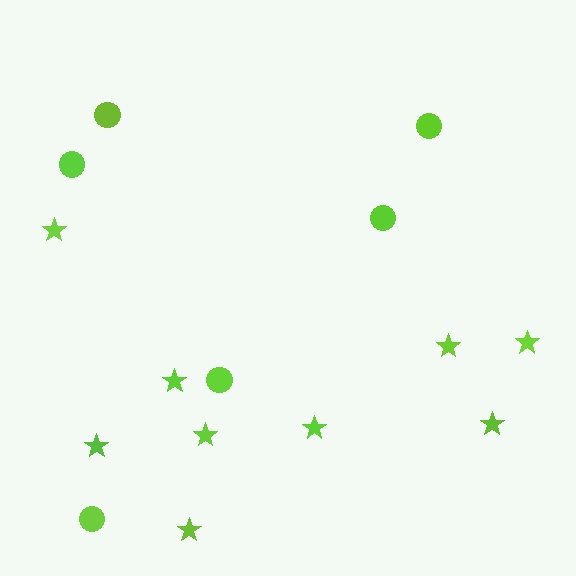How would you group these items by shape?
There are 2 groups: one group of circles (6) and one group of stars (9).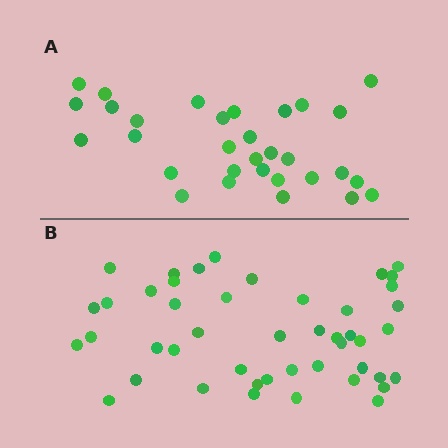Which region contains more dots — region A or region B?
Region B (the bottom region) has more dots.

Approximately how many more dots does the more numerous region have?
Region B has approximately 15 more dots than region A.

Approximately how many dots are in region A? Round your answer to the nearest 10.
About 30 dots. (The exact count is 31, which rounds to 30.)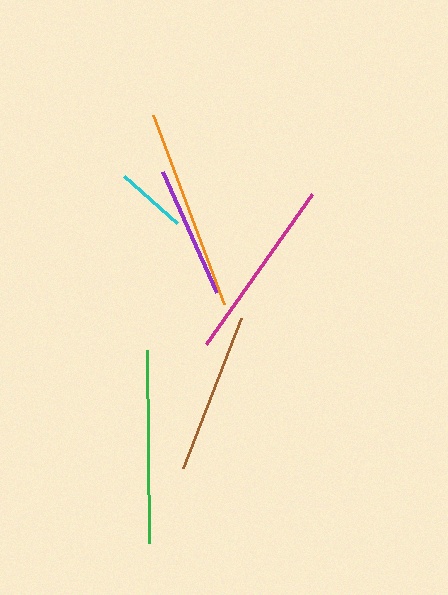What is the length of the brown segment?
The brown segment is approximately 160 pixels long.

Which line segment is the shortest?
The cyan line is the shortest at approximately 71 pixels.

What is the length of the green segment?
The green segment is approximately 193 pixels long.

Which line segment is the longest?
The orange line is the longest at approximately 202 pixels.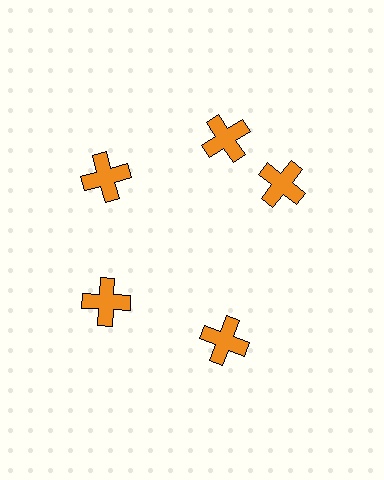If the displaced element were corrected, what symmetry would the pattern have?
It would have 5-fold rotational symmetry — the pattern would map onto itself every 72 degrees.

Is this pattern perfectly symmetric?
No. The 5 orange crosses are arranged in a ring, but one element near the 3 o'clock position is rotated out of alignment along the ring, breaking the 5-fold rotational symmetry.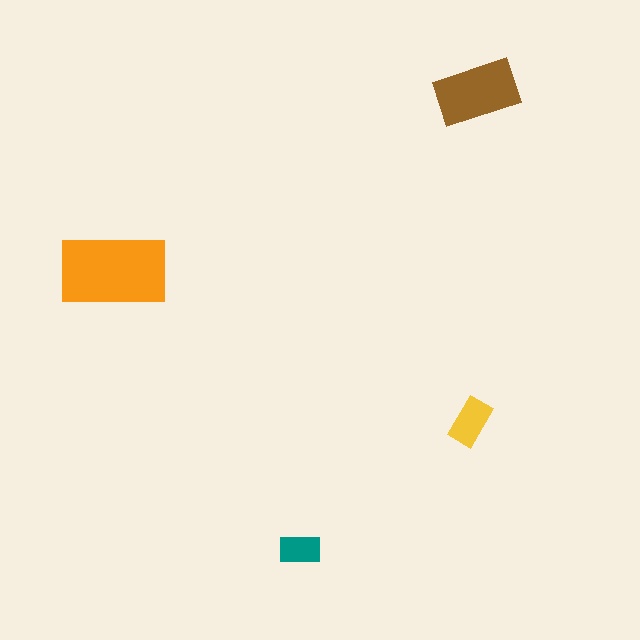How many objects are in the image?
There are 4 objects in the image.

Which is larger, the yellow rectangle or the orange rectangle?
The orange one.